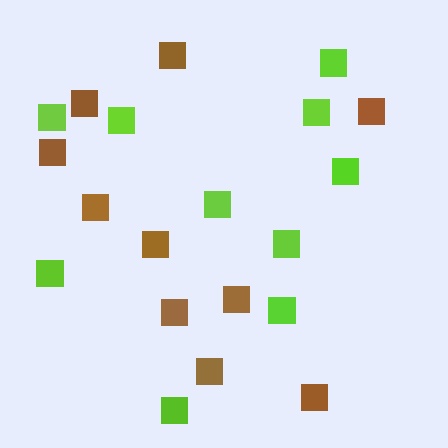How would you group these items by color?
There are 2 groups: one group of brown squares (10) and one group of lime squares (10).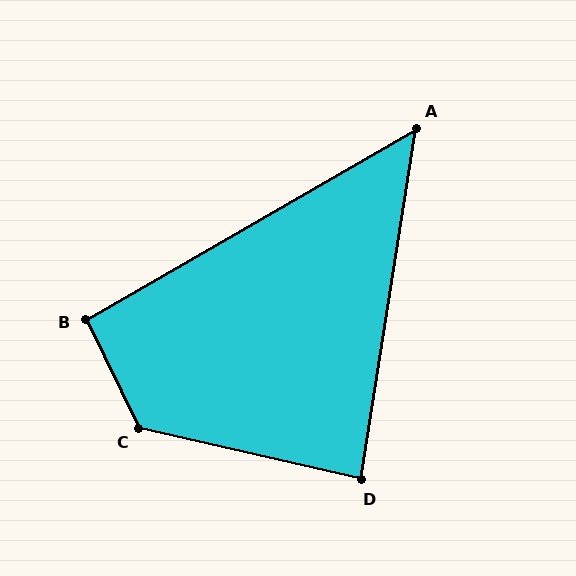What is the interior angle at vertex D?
Approximately 86 degrees (approximately right).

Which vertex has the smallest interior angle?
A, at approximately 51 degrees.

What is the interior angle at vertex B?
Approximately 94 degrees (approximately right).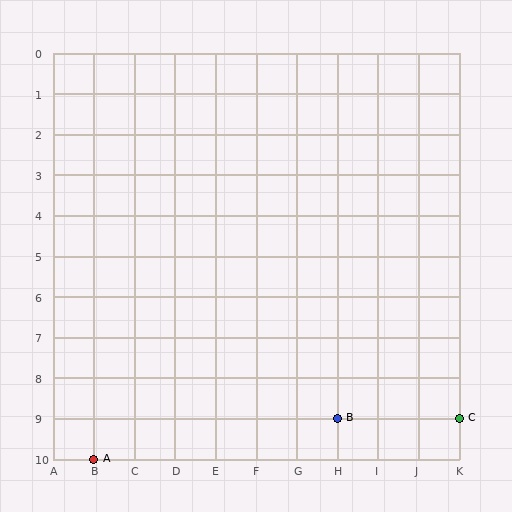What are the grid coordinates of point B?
Point B is at grid coordinates (H, 9).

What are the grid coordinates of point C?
Point C is at grid coordinates (K, 9).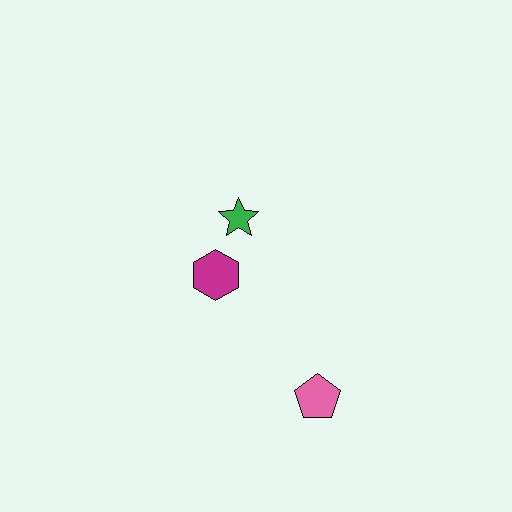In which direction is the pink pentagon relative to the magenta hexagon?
The pink pentagon is below the magenta hexagon.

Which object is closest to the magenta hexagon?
The green star is closest to the magenta hexagon.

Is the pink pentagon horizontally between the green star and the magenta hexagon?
No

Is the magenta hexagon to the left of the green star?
Yes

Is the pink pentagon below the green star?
Yes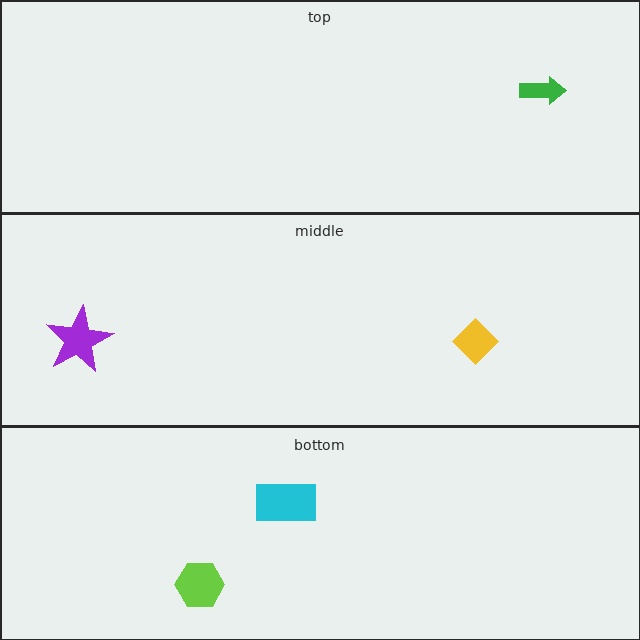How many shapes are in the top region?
1.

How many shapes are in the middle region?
2.